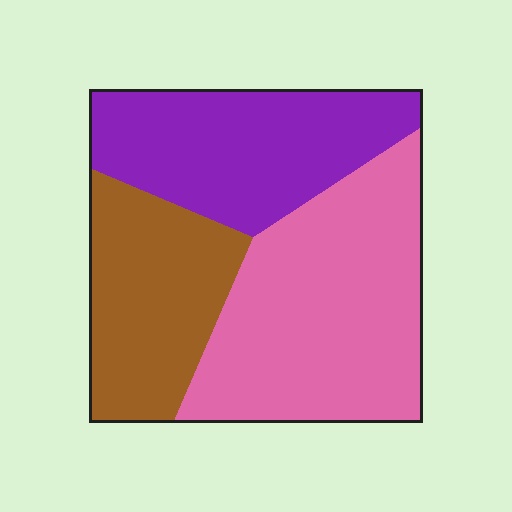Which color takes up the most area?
Pink, at roughly 45%.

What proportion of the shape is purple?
Purple takes up between a quarter and a half of the shape.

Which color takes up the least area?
Brown, at roughly 25%.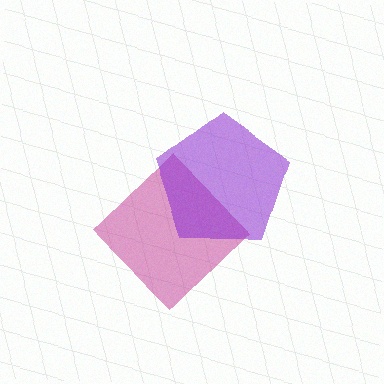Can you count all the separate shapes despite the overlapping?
Yes, there are 2 separate shapes.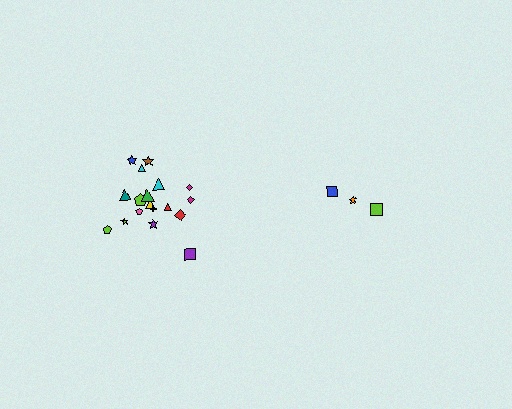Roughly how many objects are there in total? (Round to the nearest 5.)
Roughly 20 objects in total.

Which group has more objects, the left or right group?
The left group.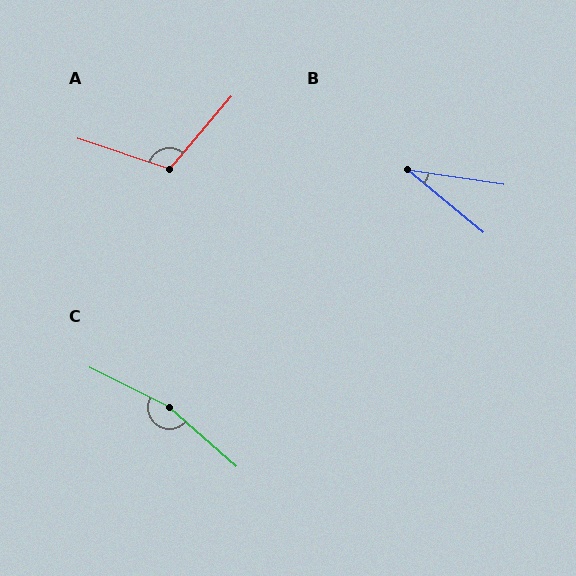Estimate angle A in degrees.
Approximately 112 degrees.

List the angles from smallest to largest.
B (31°), A (112°), C (165°).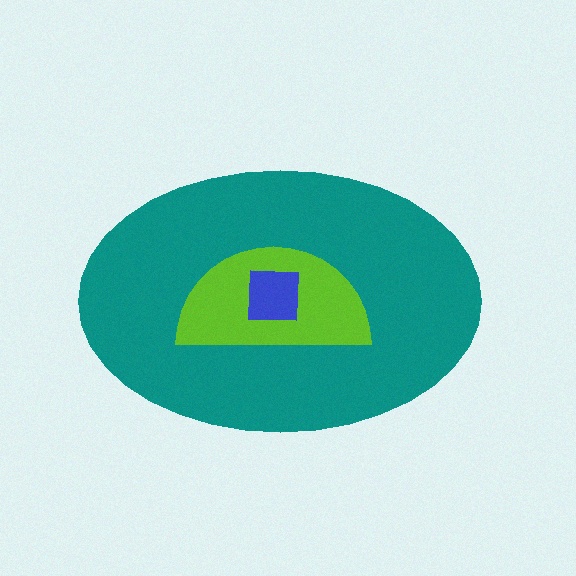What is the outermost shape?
The teal ellipse.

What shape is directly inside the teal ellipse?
The lime semicircle.